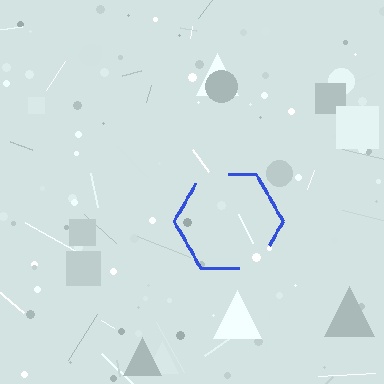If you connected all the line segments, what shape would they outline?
They would outline a hexagon.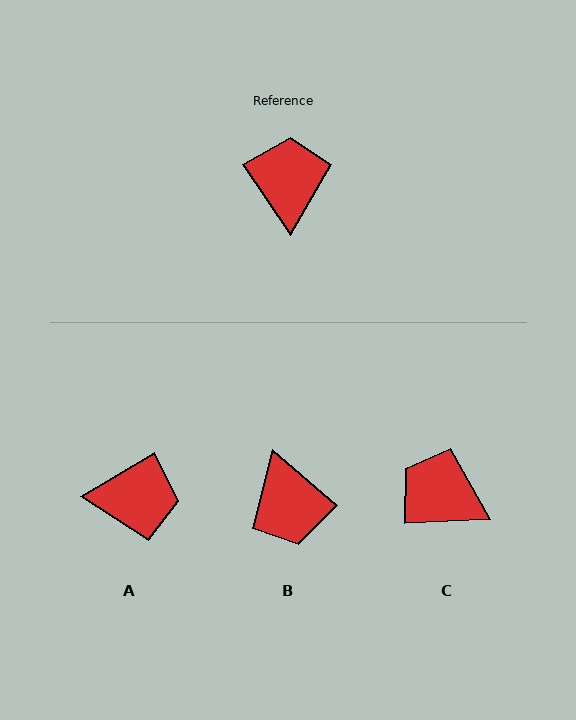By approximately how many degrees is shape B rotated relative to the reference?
Approximately 165 degrees clockwise.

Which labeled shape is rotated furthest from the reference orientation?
B, about 165 degrees away.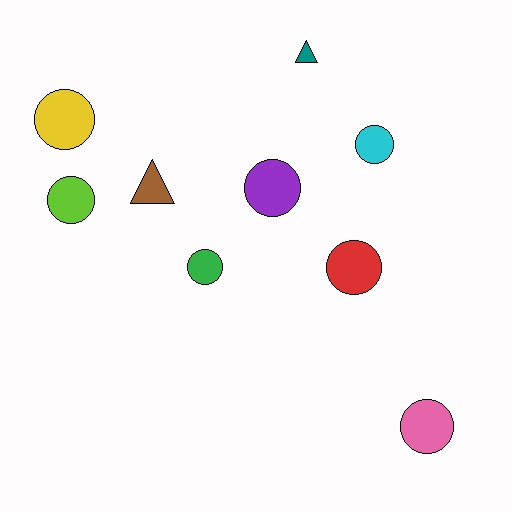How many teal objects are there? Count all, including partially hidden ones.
There is 1 teal object.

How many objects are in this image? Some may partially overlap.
There are 9 objects.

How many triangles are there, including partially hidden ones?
There are 2 triangles.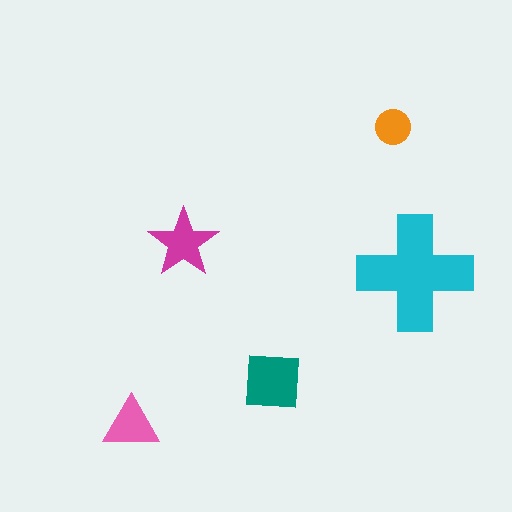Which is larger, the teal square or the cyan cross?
The cyan cross.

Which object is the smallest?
The orange circle.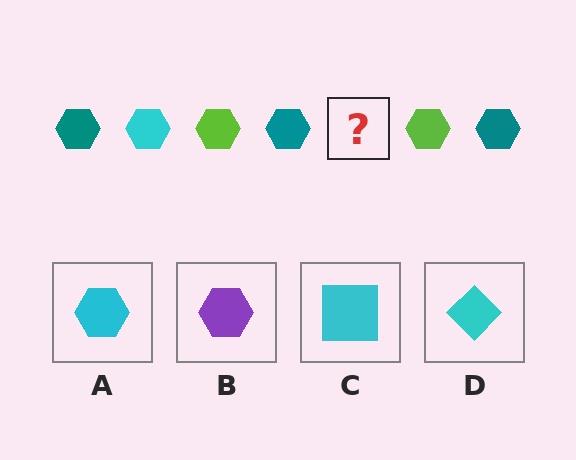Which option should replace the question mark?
Option A.